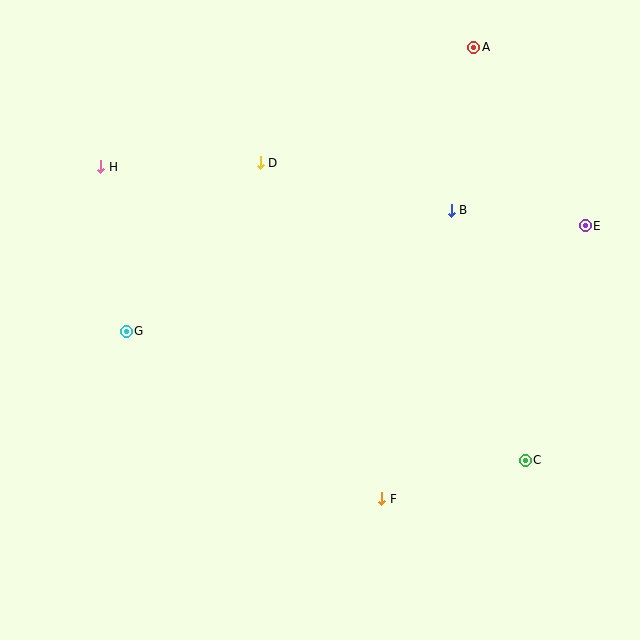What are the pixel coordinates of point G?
Point G is at (126, 331).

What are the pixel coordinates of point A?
Point A is at (474, 47).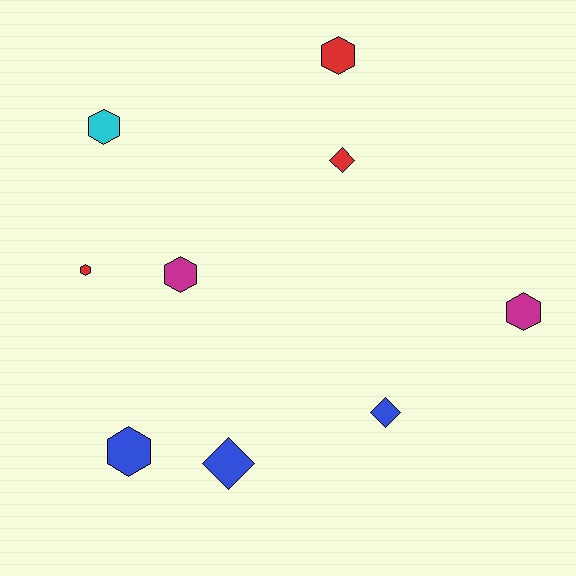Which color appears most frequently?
Blue, with 3 objects.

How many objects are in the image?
There are 9 objects.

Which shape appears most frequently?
Hexagon, with 6 objects.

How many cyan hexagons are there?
There is 1 cyan hexagon.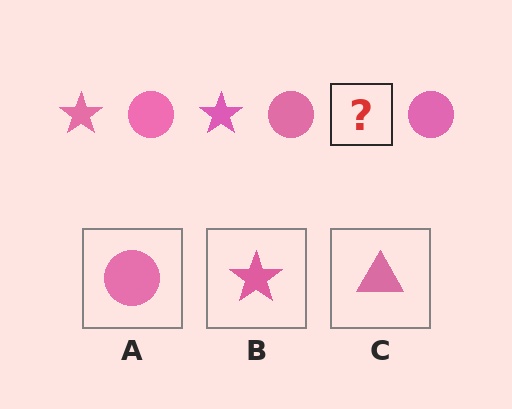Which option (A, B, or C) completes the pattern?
B.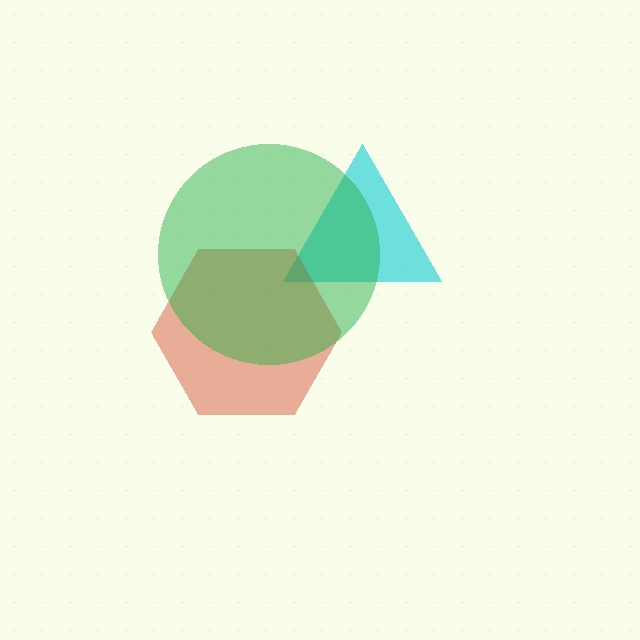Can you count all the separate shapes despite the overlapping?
Yes, there are 3 separate shapes.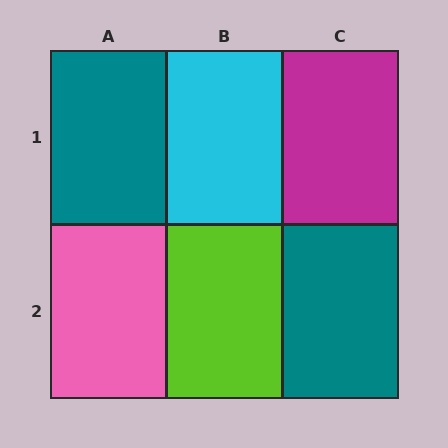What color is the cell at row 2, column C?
Teal.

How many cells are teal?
2 cells are teal.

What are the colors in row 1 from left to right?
Teal, cyan, magenta.